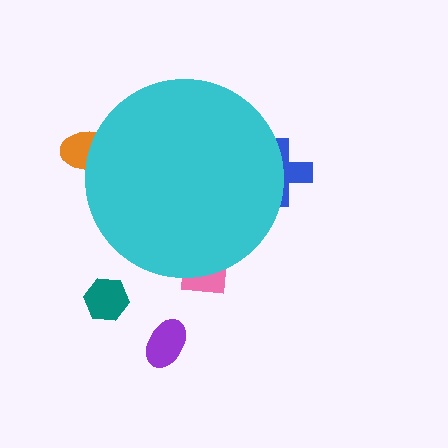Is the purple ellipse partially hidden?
No, the purple ellipse is fully visible.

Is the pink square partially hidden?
Yes, the pink square is partially hidden behind the cyan circle.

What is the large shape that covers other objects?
A cyan circle.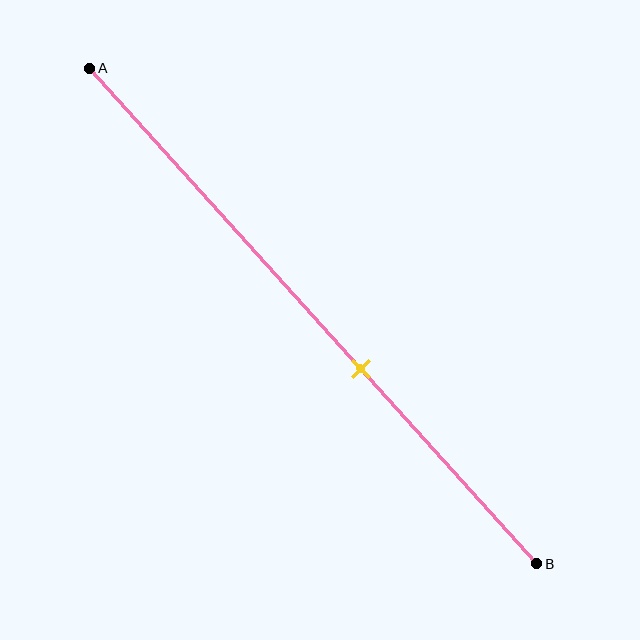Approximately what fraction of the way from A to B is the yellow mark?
The yellow mark is approximately 60% of the way from A to B.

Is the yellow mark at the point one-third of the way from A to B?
No, the mark is at about 60% from A, not at the 33% one-third point.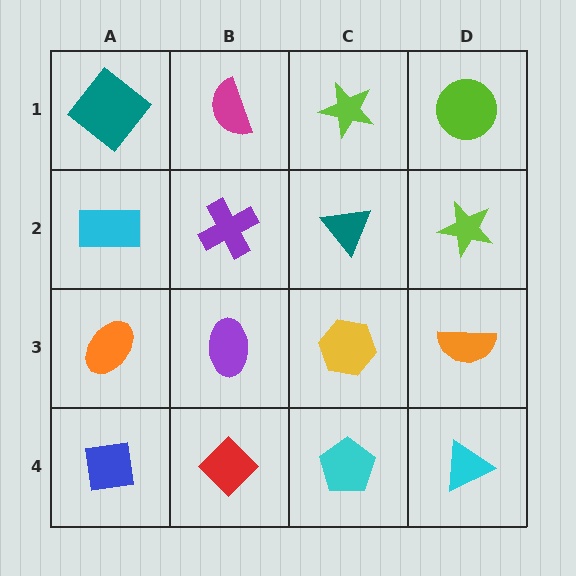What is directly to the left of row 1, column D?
A lime star.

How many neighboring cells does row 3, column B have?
4.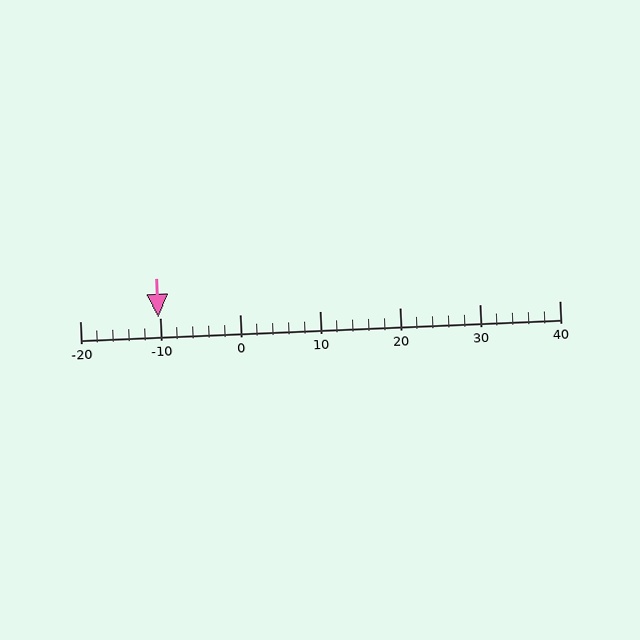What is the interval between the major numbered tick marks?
The major tick marks are spaced 10 units apart.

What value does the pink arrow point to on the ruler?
The pink arrow points to approximately -10.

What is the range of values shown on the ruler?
The ruler shows values from -20 to 40.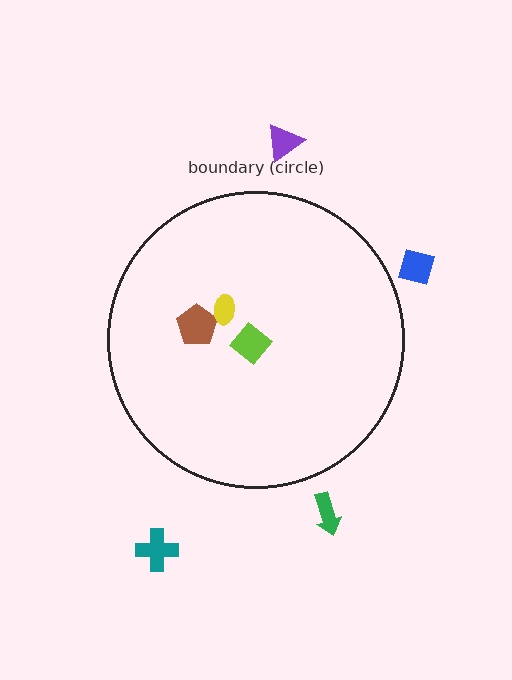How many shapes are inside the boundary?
3 inside, 4 outside.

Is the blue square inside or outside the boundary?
Outside.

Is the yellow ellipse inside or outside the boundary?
Inside.